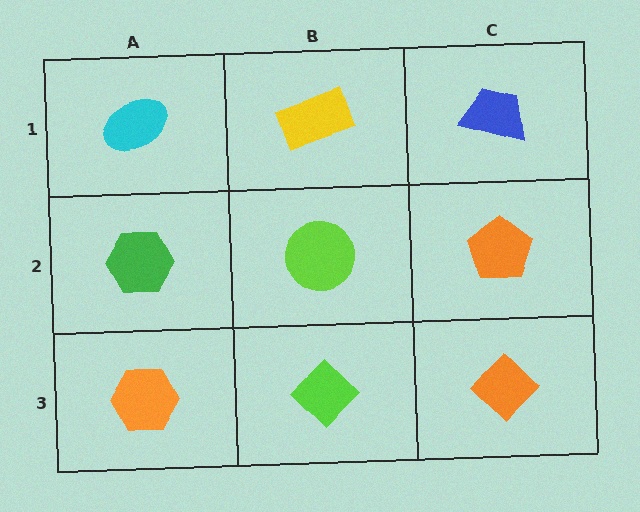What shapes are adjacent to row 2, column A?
A cyan ellipse (row 1, column A), an orange hexagon (row 3, column A), a lime circle (row 2, column B).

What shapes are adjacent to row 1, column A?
A green hexagon (row 2, column A), a yellow rectangle (row 1, column B).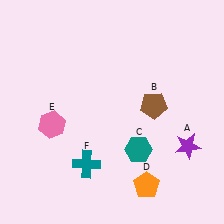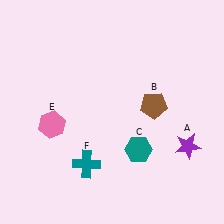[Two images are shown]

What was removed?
The orange pentagon (D) was removed in Image 2.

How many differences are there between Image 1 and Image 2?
There is 1 difference between the two images.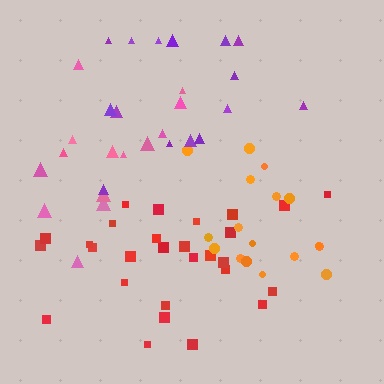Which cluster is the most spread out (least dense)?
Pink.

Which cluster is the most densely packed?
Orange.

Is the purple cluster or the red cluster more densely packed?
Red.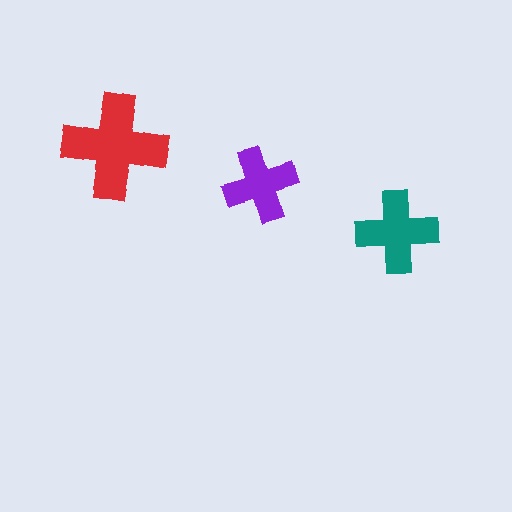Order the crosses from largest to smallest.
the red one, the teal one, the purple one.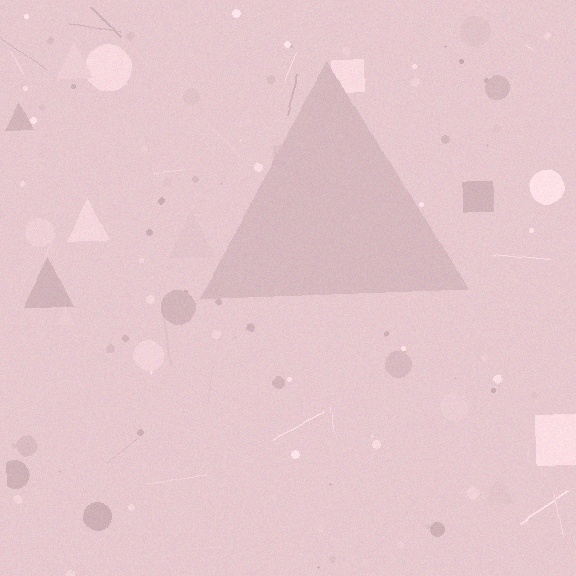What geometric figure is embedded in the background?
A triangle is embedded in the background.